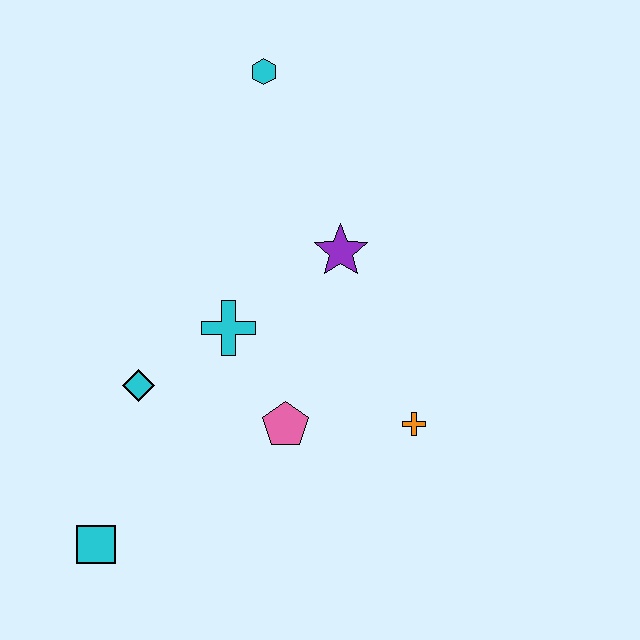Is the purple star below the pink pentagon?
No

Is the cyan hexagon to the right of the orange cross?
No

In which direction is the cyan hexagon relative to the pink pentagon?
The cyan hexagon is above the pink pentagon.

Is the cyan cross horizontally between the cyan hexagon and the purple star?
No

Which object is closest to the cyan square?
The cyan diamond is closest to the cyan square.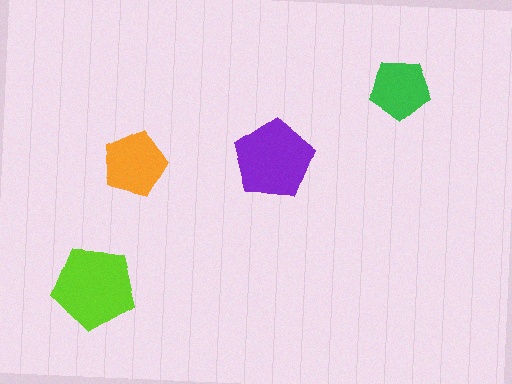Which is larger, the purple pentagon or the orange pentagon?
The purple one.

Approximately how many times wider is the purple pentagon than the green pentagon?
About 1.5 times wider.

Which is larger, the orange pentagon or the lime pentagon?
The lime one.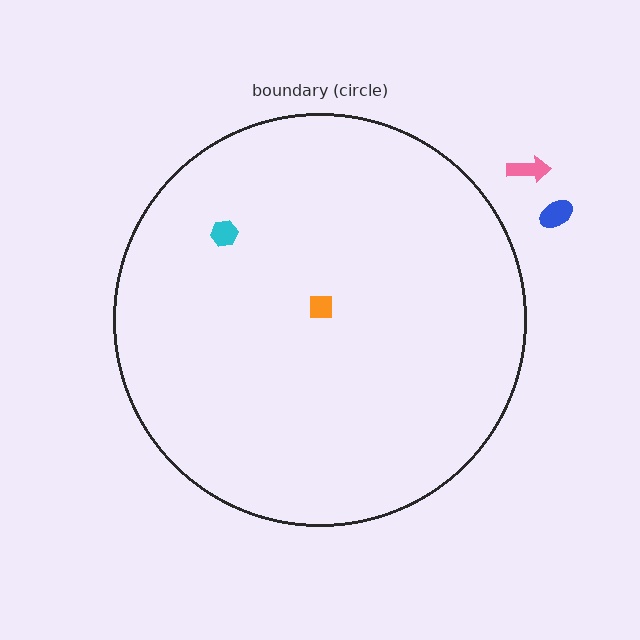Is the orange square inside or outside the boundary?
Inside.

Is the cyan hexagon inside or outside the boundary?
Inside.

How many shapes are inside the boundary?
2 inside, 2 outside.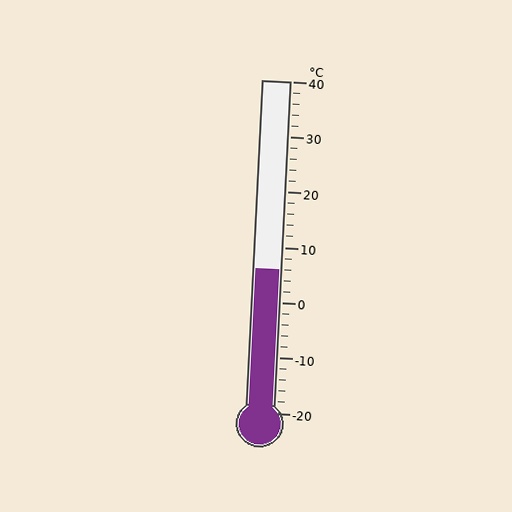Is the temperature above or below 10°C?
The temperature is below 10°C.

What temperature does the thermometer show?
The thermometer shows approximately 6°C.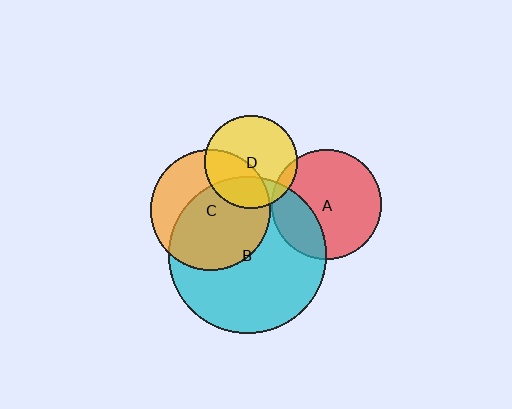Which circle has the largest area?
Circle B (cyan).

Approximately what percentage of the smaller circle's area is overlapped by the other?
Approximately 65%.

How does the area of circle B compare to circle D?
Approximately 2.9 times.